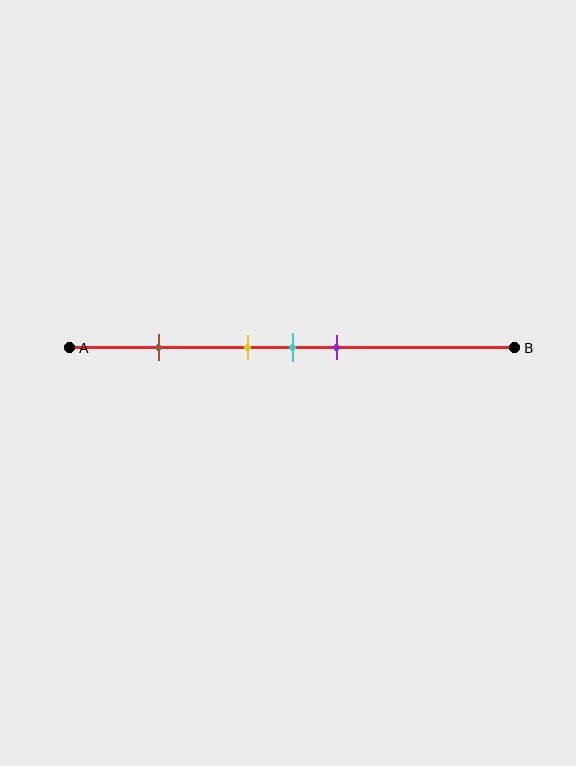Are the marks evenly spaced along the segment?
No, the marks are not evenly spaced.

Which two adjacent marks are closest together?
The yellow and cyan marks are the closest adjacent pair.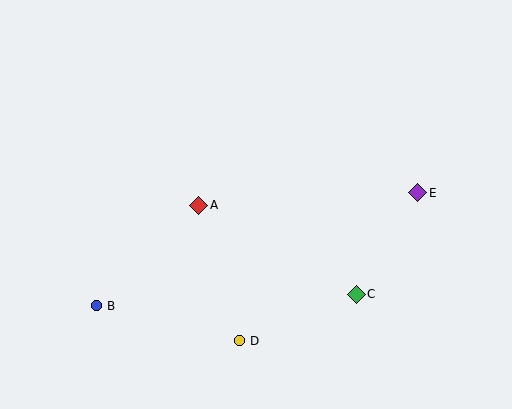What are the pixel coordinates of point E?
Point E is at (418, 193).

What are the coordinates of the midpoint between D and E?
The midpoint between D and E is at (328, 267).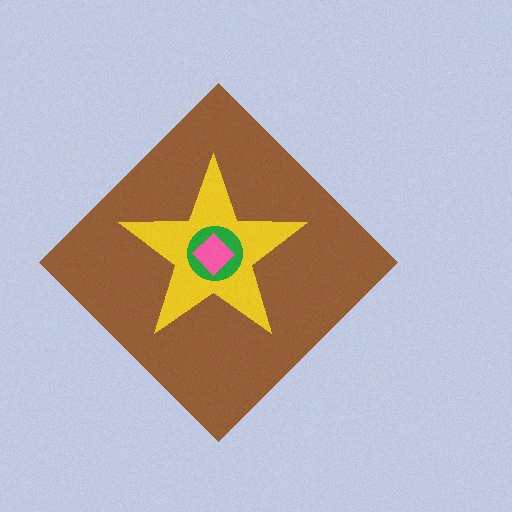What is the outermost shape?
The brown diamond.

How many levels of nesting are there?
4.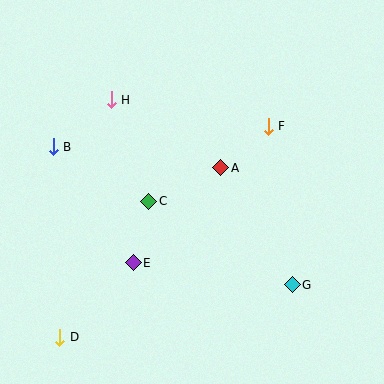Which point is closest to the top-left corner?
Point H is closest to the top-left corner.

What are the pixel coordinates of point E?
Point E is at (133, 263).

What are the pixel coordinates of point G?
Point G is at (292, 285).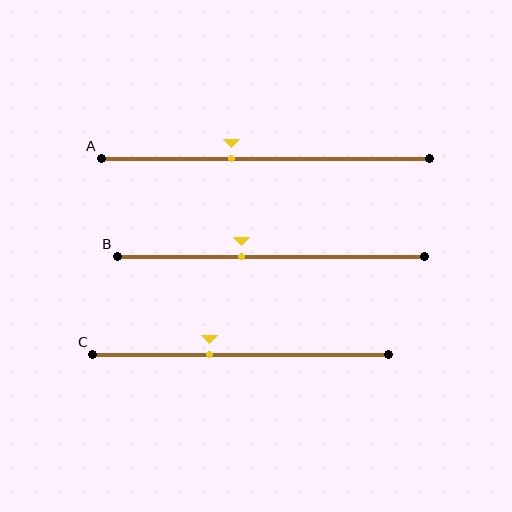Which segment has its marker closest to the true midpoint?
Segment B has its marker closest to the true midpoint.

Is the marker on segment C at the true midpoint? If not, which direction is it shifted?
No, the marker on segment C is shifted to the left by about 10% of the segment length.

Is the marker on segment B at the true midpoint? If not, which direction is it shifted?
No, the marker on segment B is shifted to the left by about 10% of the segment length.